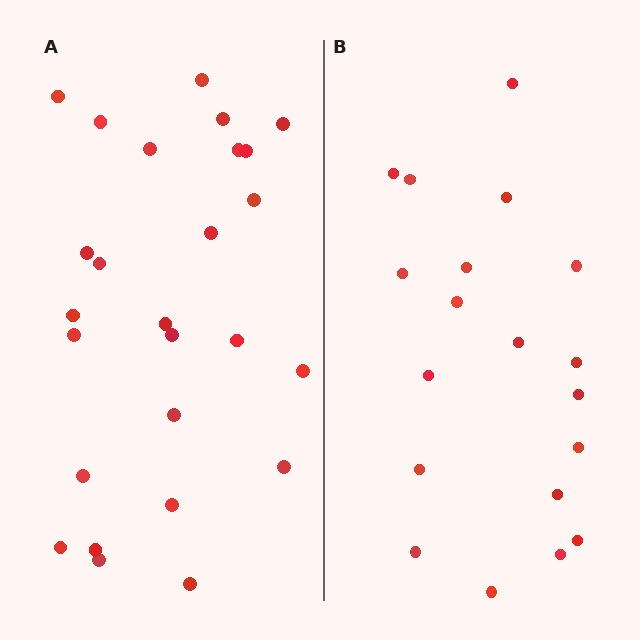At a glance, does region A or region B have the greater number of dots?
Region A (the left region) has more dots.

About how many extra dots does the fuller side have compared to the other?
Region A has roughly 8 or so more dots than region B.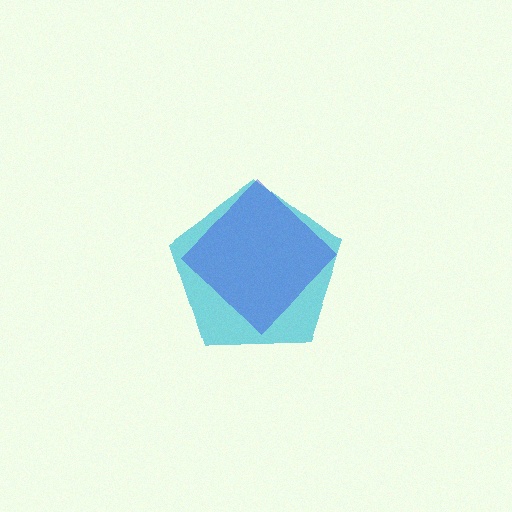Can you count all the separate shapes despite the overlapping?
Yes, there are 2 separate shapes.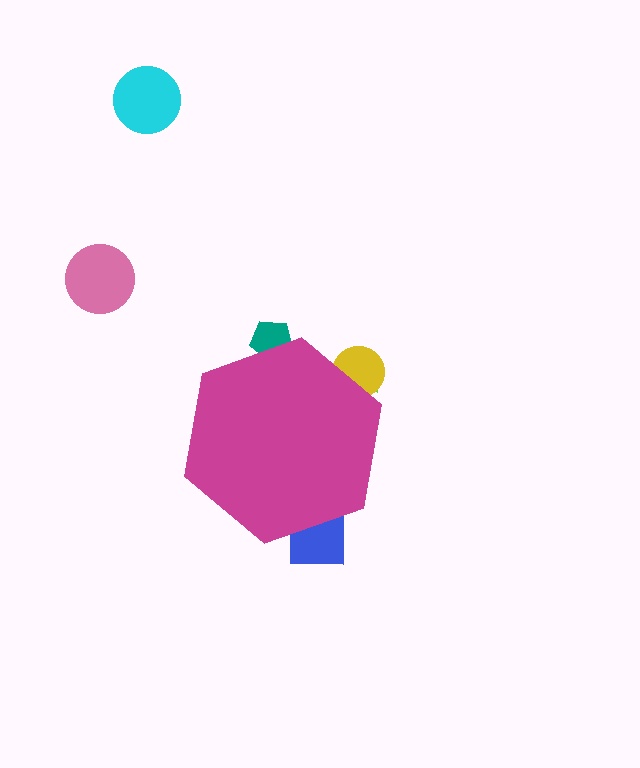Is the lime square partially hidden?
Yes, the lime square is partially hidden behind the magenta hexagon.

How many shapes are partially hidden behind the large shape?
4 shapes are partially hidden.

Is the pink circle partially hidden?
No, the pink circle is fully visible.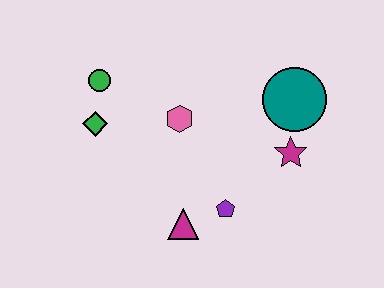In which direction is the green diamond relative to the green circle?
The green diamond is below the green circle.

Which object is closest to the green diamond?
The green circle is closest to the green diamond.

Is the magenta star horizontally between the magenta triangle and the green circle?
No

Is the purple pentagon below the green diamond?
Yes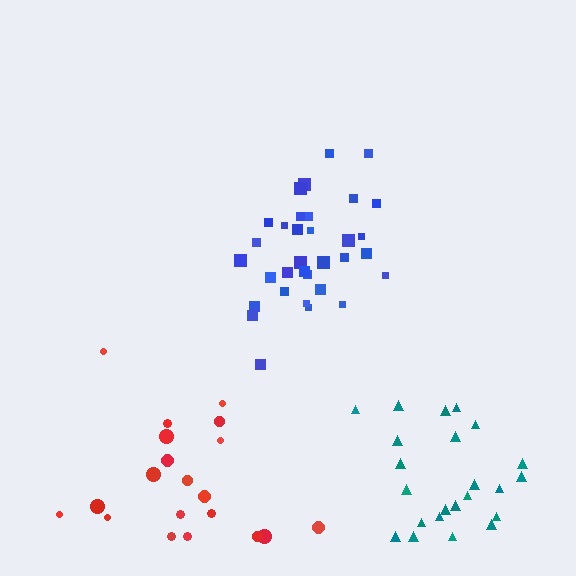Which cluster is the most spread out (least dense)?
Red.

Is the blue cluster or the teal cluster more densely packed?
Blue.